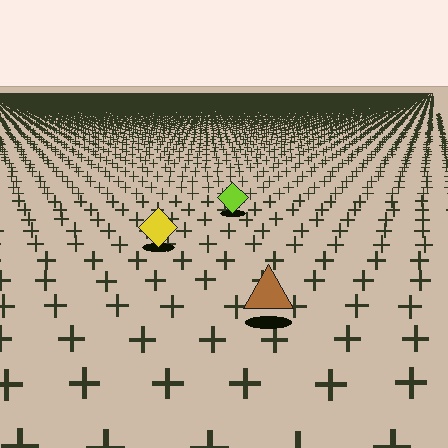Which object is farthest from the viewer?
The lime diamond is farthest from the viewer. It appears smaller and the ground texture around it is denser.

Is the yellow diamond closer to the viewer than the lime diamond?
Yes. The yellow diamond is closer — you can tell from the texture gradient: the ground texture is coarser near it.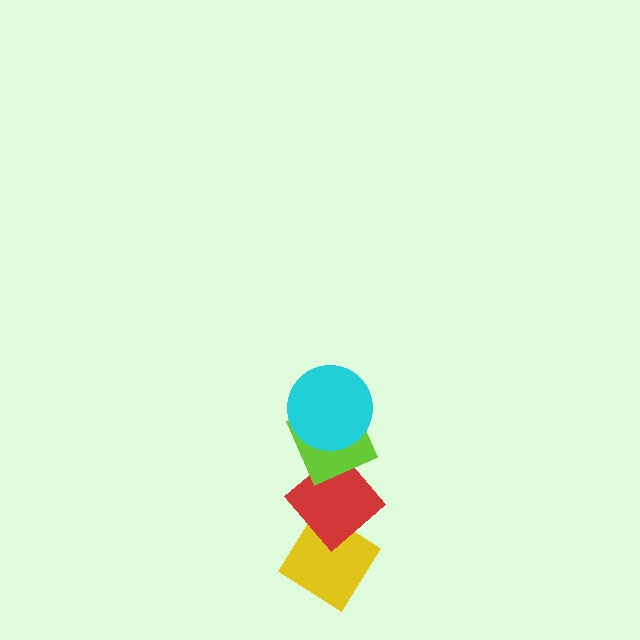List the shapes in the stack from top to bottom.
From top to bottom: the cyan circle, the lime diamond, the red diamond, the yellow diamond.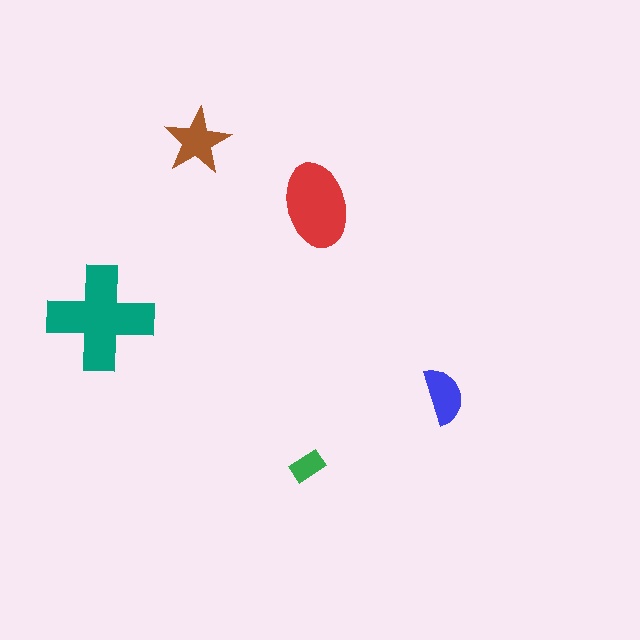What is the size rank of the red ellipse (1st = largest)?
2nd.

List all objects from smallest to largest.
The green rectangle, the blue semicircle, the brown star, the red ellipse, the teal cross.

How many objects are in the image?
There are 5 objects in the image.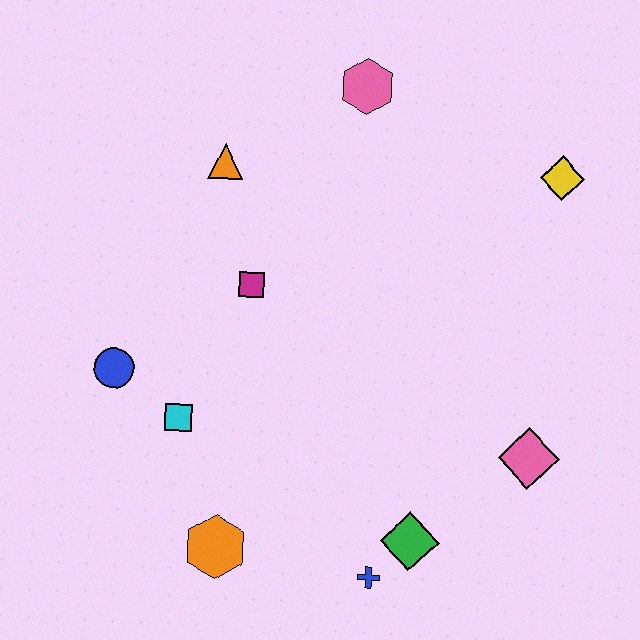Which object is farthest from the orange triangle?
The blue cross is farthest from the orange triangle.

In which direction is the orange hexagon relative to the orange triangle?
The orange hexagon is below the orange triangle.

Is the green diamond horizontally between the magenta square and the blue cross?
No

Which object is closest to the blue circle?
The cyan square is closest to the blue circle.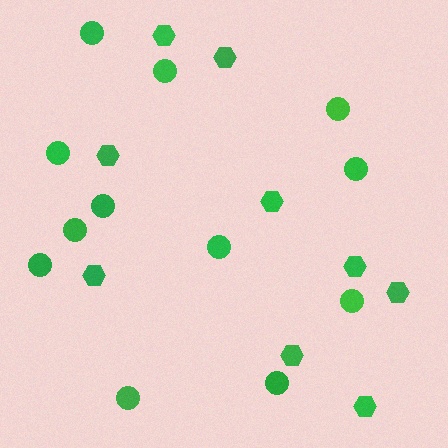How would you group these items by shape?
There are 2 groups: one group of hexagons (9) and one group of circles (12).